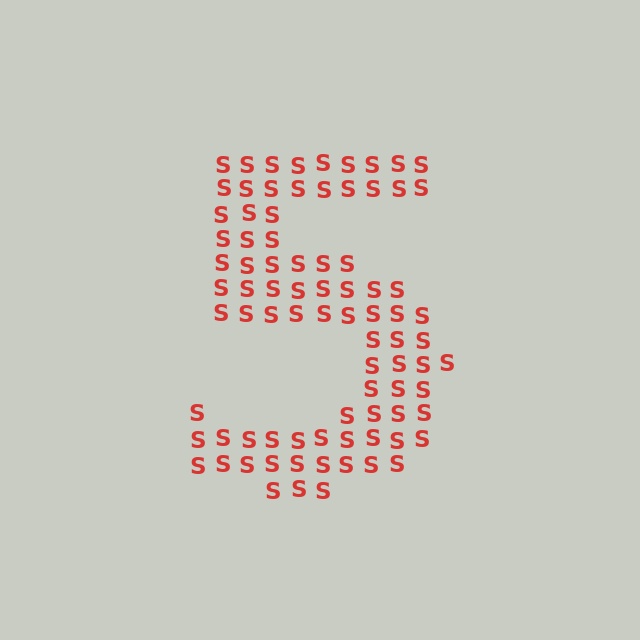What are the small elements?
The small elements are letter S's.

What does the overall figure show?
The overall figure shows the digit 5.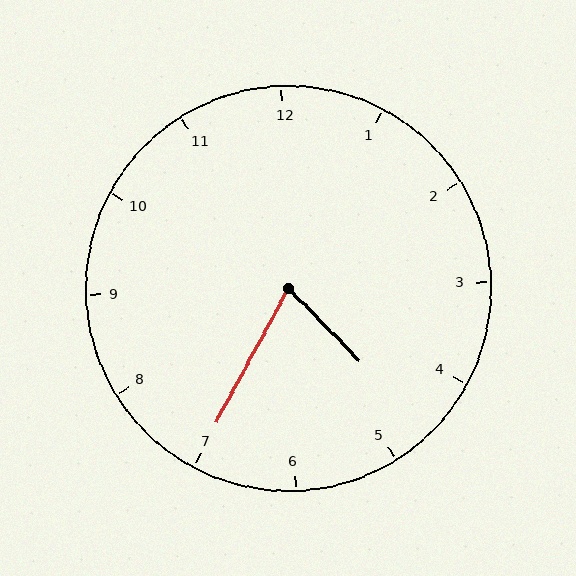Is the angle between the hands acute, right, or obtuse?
It is acute.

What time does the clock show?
4:35.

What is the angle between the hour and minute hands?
Approximately 72 degrees.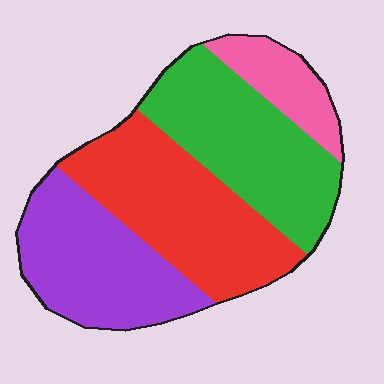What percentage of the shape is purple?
Purple covers 27% of the shape.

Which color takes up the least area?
Pink, at roughly 10%.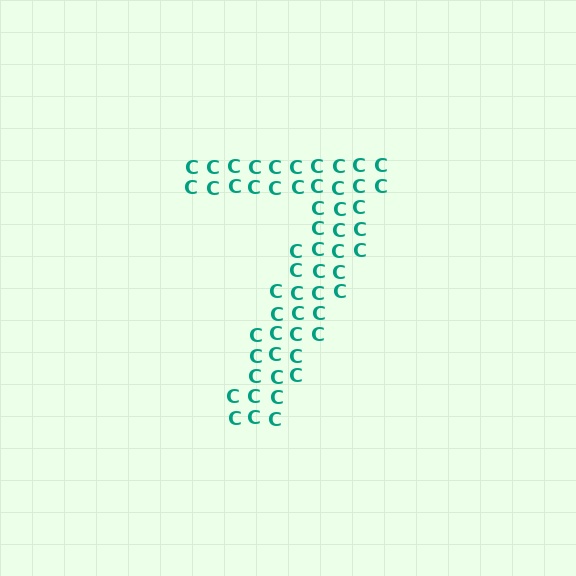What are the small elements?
The small elements are letter C's.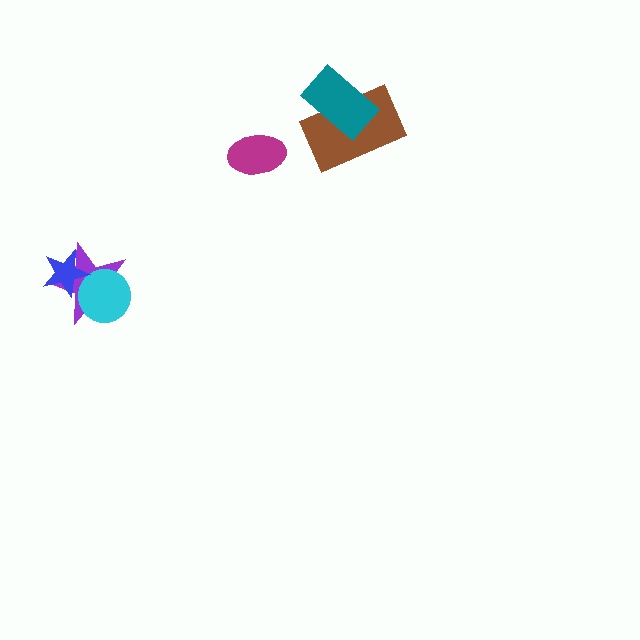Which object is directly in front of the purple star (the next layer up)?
The cyan circle is directly in front of the purple star.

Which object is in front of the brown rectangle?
The teal rectangle is in front of the brown rectangle.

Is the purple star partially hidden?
Yes, it is partially covered by another shape.